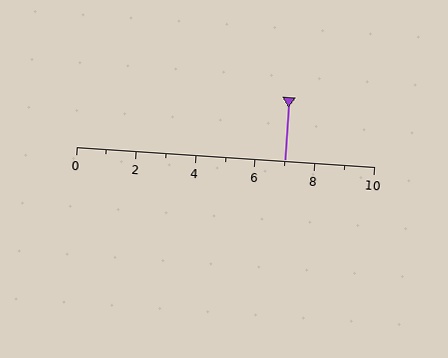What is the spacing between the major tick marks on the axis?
The major ticks are spaced 2 apart.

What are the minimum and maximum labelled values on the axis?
The axis runs from 0 to 10.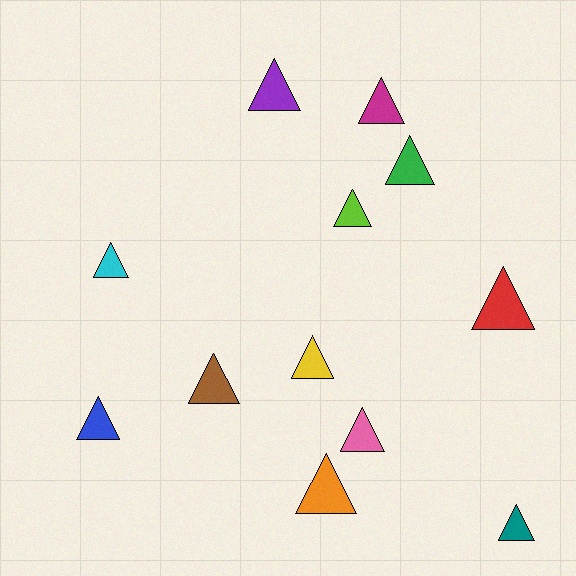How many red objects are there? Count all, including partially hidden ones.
There is 1 red object.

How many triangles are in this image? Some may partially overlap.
There are 12 triangles.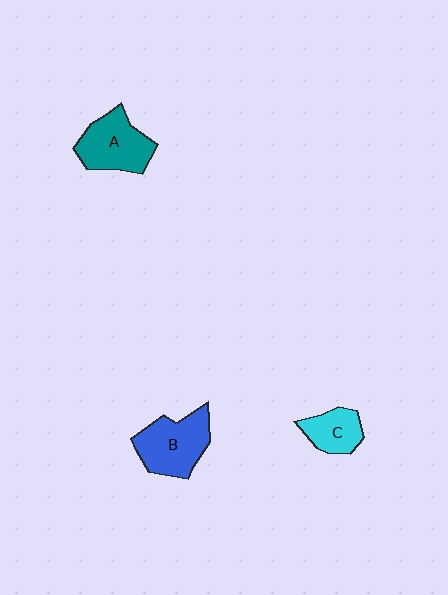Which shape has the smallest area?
Shape C (cyan).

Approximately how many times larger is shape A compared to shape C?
Approximately 1.6 times.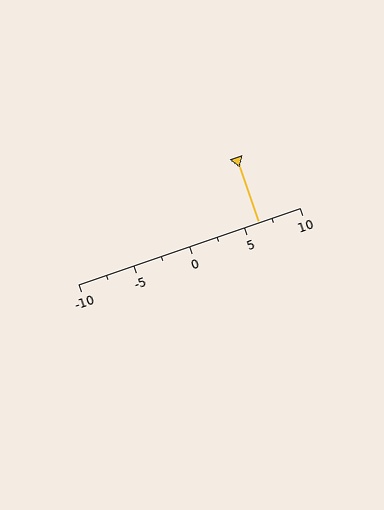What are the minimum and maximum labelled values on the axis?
The axis runs from -10 to 10.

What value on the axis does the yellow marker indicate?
The marker indicates approximately 6.2.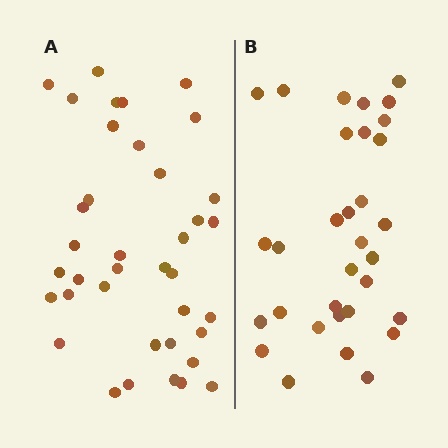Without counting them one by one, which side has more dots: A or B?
Region A (the left region) has more dots.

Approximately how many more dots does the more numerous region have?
Region A has about 6 more dots than region B.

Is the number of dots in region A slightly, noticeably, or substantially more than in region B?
Region A has only slightly more — the two regions are fairly close. The ratio is roughly 1.2 to 1.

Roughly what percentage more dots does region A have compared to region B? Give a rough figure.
About 20% more.